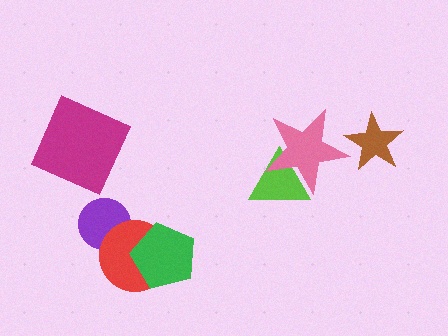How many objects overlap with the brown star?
0 objects overlap with the brown star.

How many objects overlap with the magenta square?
0 objects overlap with the magenta square.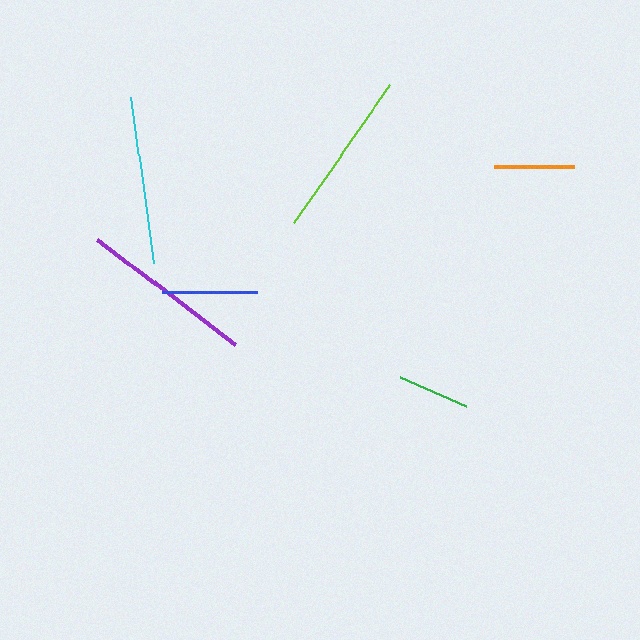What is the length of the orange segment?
The orange segment is approximately 81 pixels long.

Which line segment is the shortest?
The green line is the shortest at approximately 72 pixels.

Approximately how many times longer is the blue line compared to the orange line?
The blue line is approximately 1.2 times the length of the orange line.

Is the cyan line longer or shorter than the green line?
The cyan line is longer than the green line.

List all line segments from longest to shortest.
From longest to shortest: purple, lime, cyan, blue, orange, green.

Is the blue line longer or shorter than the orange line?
The blue line is longer than the orange line.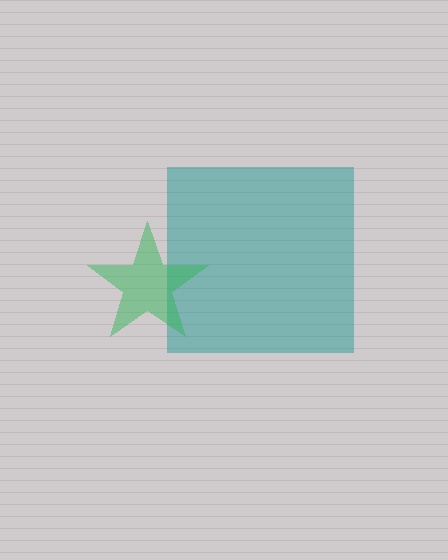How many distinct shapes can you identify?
There are 2 distinct shapes: a teal square, a green star.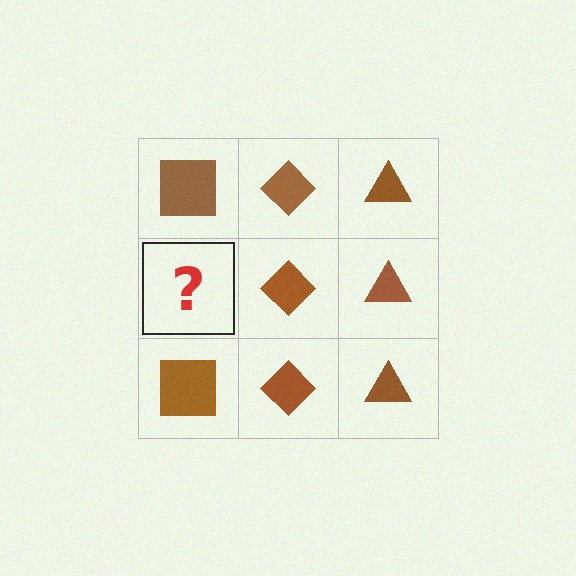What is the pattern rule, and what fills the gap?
The rule is that each column has a consistent shape. The gap should be filled with a brown square.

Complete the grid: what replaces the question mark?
The question mark should be replaced with a brown square.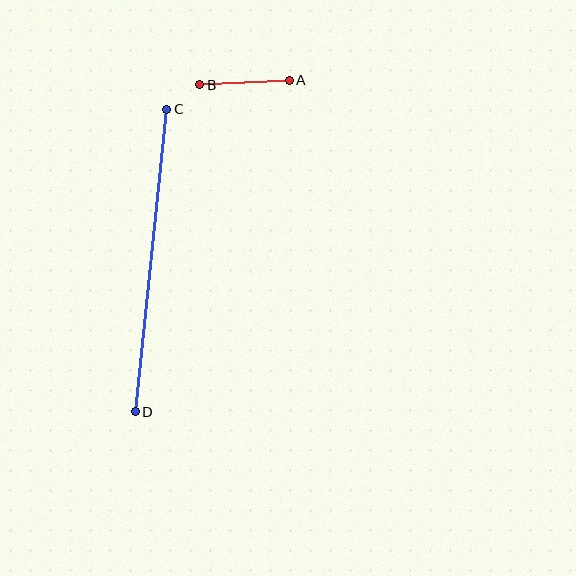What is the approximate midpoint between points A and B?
The midpoint is at approximately (244, 83) pixels.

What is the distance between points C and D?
The distance is approximately 304 pixels.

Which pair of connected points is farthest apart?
Points C and D are farthest apart.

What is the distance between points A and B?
The distance is approximately 90 pixels.